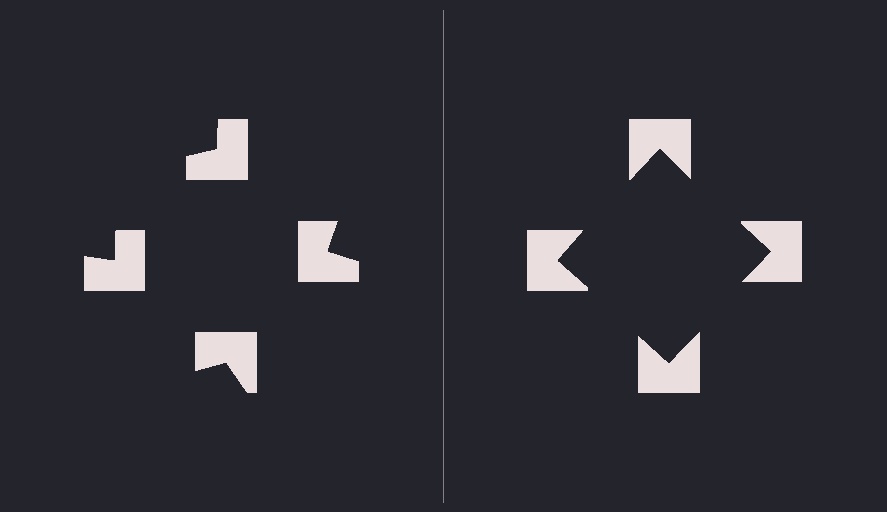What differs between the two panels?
The notched squares are positioned identically on both sides; only the wedge orientations differ. On the right they align to a square; on the left they are misaligned.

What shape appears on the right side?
An illusory square.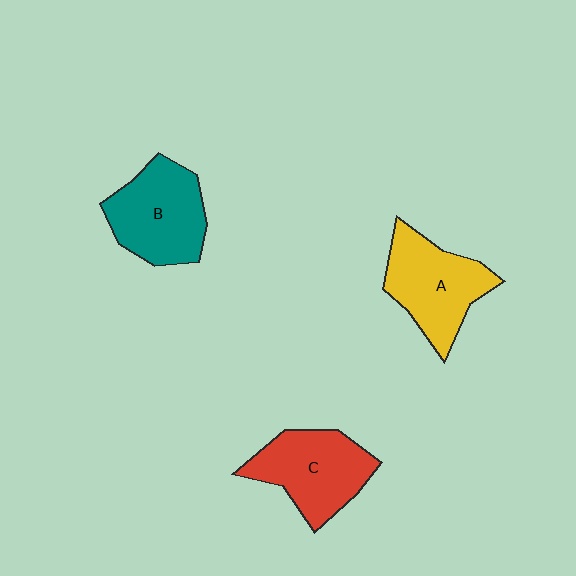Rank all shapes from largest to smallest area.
From largest to smallest: B (teal), A (yellow), C (red).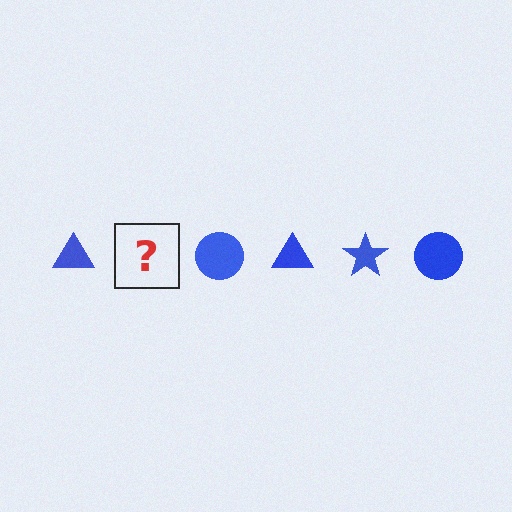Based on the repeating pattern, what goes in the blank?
The blank should be a blue star.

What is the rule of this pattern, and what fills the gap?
The rule is that the pattern cycles through triangle, star, circle shapes in blue. The gap should be filled with a blue star.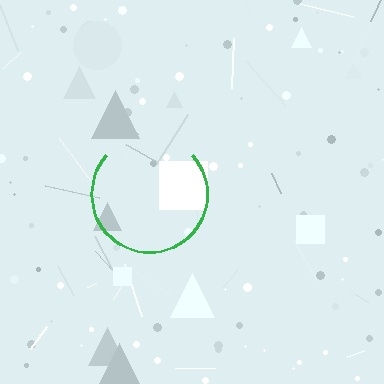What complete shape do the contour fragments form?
The contour fragments form a circle.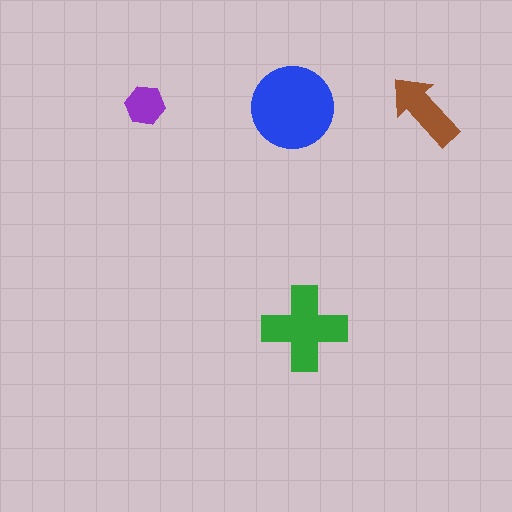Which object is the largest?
The blue circle.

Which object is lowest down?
The green cross is bottommost.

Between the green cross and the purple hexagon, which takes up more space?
The green cross.